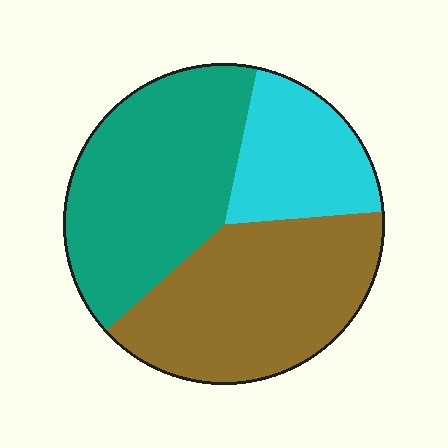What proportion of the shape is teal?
Teal covers 40% of the shape.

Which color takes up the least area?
Cyan, at roughly 20%.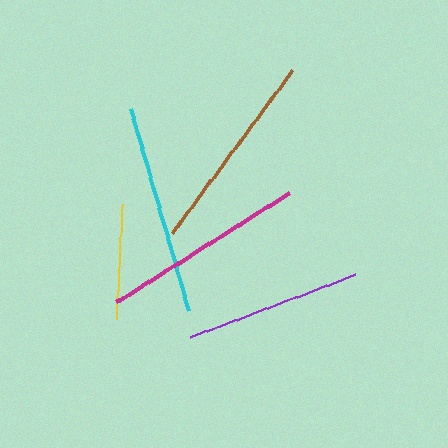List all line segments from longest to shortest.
From longest to shortest: cyan, magenta, brown, purple, yellow.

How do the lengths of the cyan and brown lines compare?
The cyan and brown lines are approximately the same length.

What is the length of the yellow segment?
The yellow segment is approximately 116 pixels long.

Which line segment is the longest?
The cyan line is the longest at approximately 210 pixels.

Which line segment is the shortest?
The yellow line is the shortest at approximately 116 pixels.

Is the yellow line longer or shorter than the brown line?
The brown line is longer than the yellow line.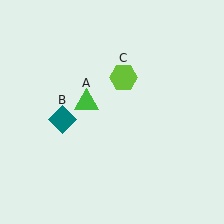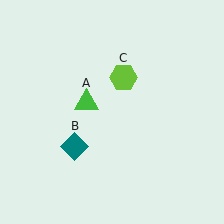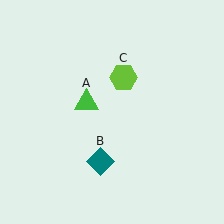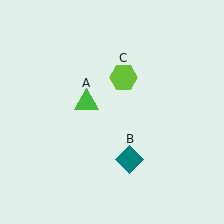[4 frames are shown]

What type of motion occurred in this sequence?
The teal diamond (object B) rotated counterclockwise around the center of the scene.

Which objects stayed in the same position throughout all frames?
Green triangle (object A) and lime hexagon (object C) remained stationary.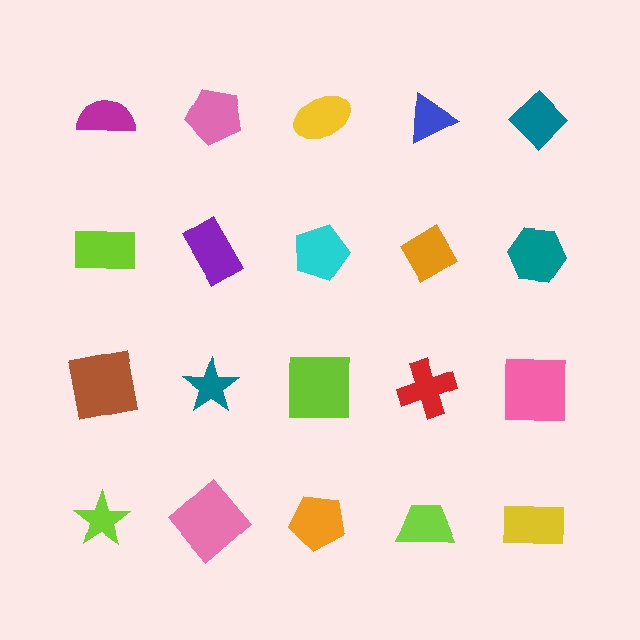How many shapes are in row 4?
5 shapes.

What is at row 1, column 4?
A blue triangle.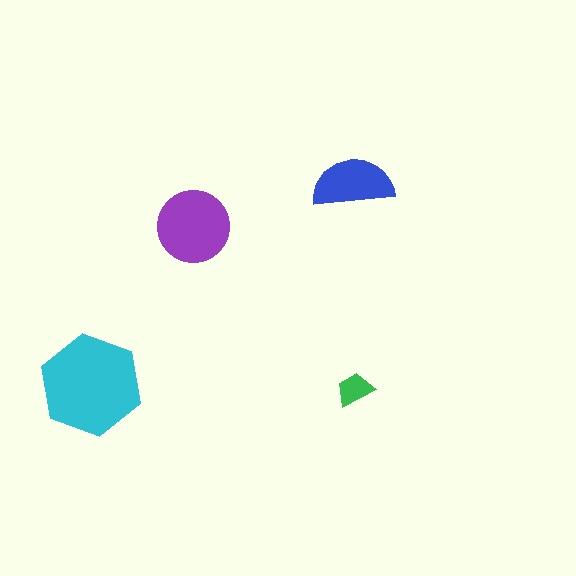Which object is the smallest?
The green trapezoid.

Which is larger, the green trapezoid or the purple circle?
The purple circle.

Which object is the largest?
The cyan hexagon.